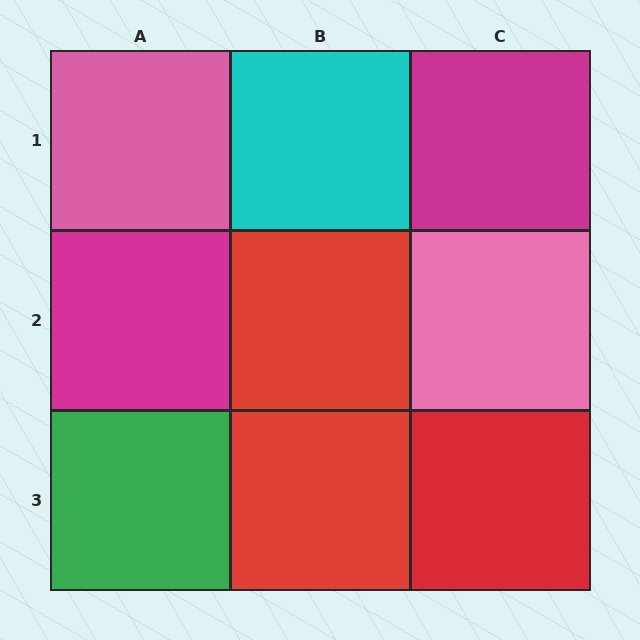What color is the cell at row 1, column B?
Cyan.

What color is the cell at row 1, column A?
Pink.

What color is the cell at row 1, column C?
Magenta.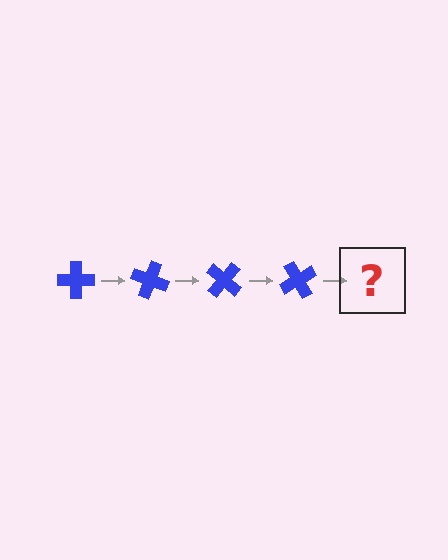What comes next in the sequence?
The next element should be a blue cross rotated 80 degrees.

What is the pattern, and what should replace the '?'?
The pattern is that the cross rotates 20 degrees each step. The '?' should be a blue cross rotated 80 degrees.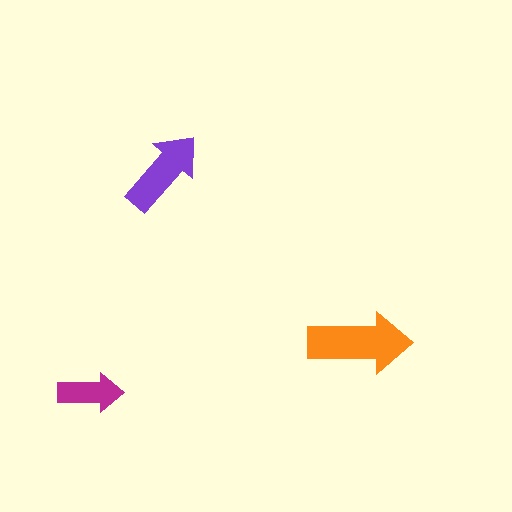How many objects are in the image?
There are 3 objects in the image.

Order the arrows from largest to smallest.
the orange one, the purple one, the magenta one.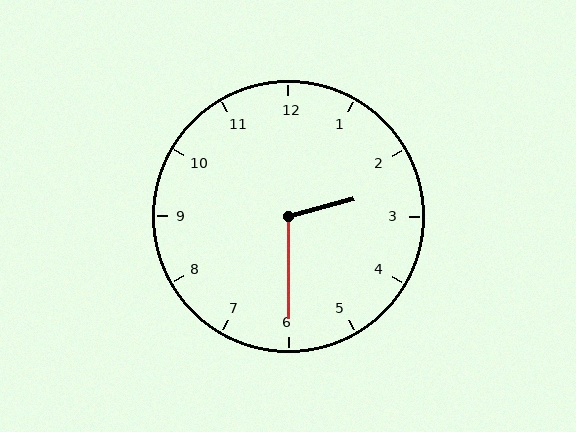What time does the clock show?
2:30.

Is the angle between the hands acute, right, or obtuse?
It is obtuse.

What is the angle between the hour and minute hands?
Approximately 105 degrees.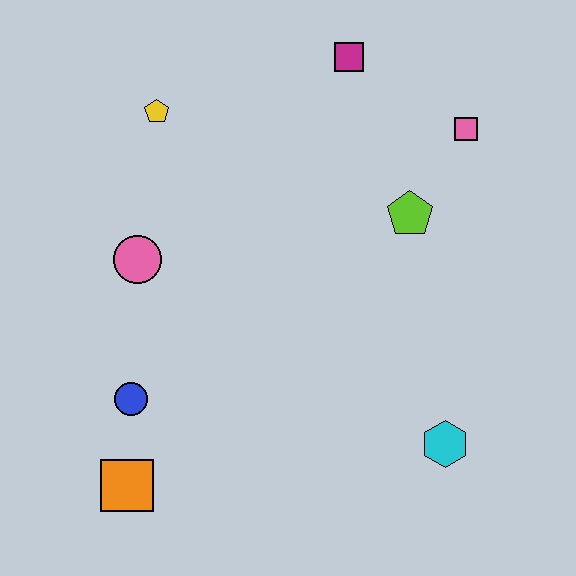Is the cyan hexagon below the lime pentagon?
Yes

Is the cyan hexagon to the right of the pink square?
No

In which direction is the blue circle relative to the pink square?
The blue circle is to the left of the pink square.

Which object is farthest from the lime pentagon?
The orange square is farthest from the lime pentagon.